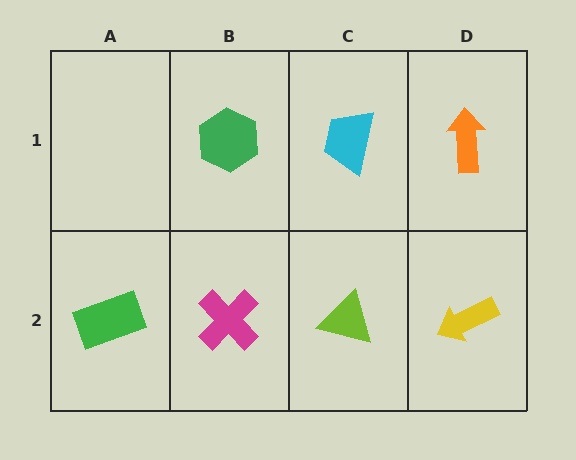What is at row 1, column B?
A green hexagon.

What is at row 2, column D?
A yellow arrow.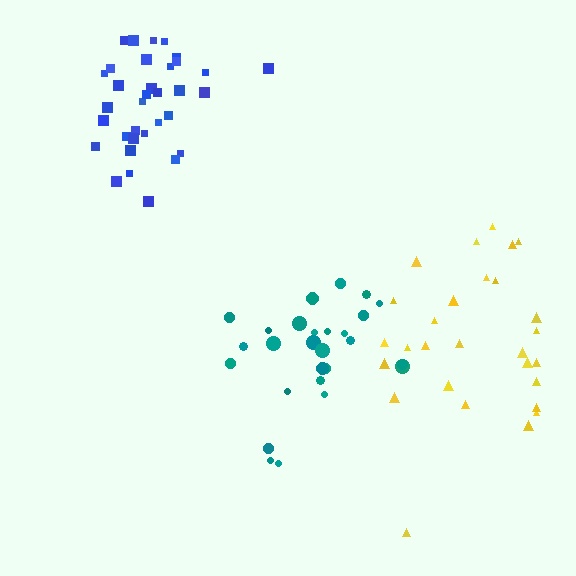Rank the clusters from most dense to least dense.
blue, teal, yellow.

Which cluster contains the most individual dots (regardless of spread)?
Blue (34).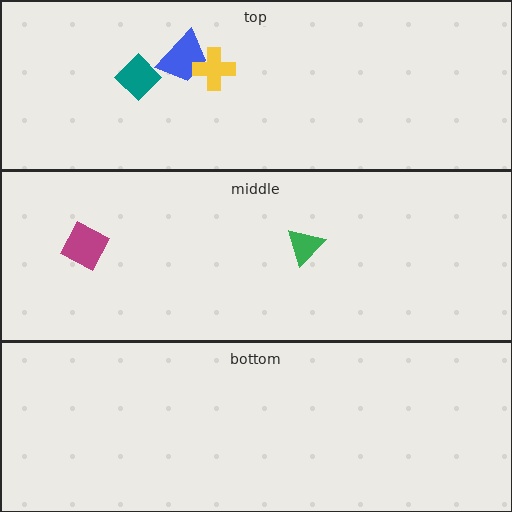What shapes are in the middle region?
The green triangle, the magenta square.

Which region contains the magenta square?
The middle region.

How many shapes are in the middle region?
2.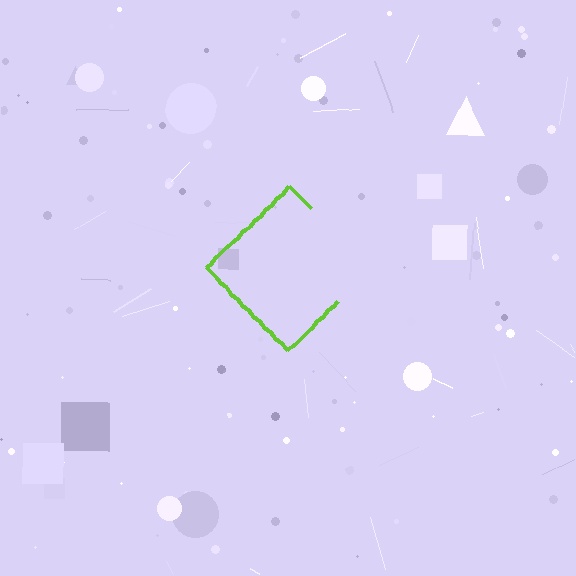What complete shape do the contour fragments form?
The contour fragments form a diamond.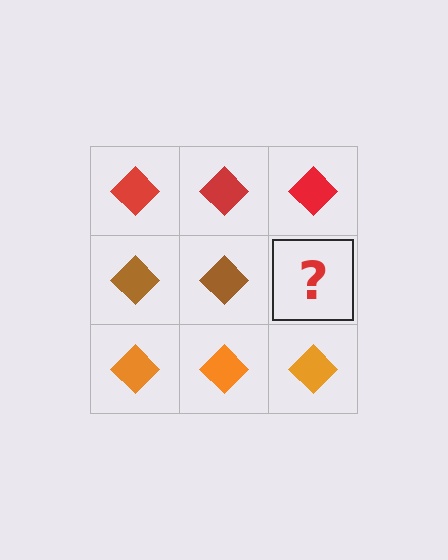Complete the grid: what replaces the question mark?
The question mark should be replaced with a brown diamond.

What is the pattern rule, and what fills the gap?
The rule is that each row has a consistent color. The gap should be filled with a brown diamond.